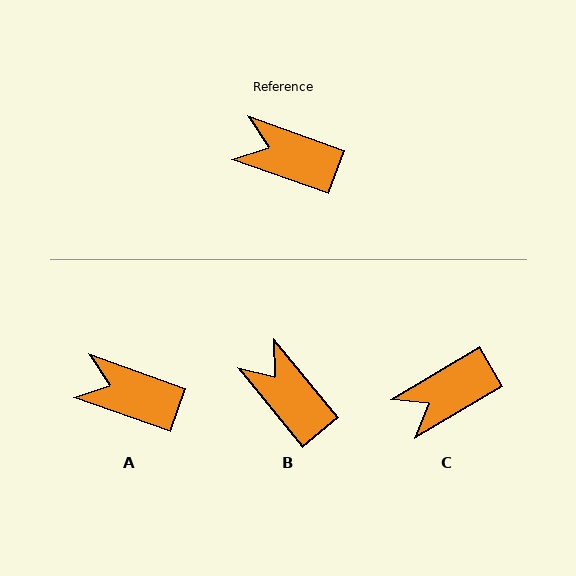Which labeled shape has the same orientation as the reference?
A.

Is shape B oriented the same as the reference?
No, it is off by about 31 degrees.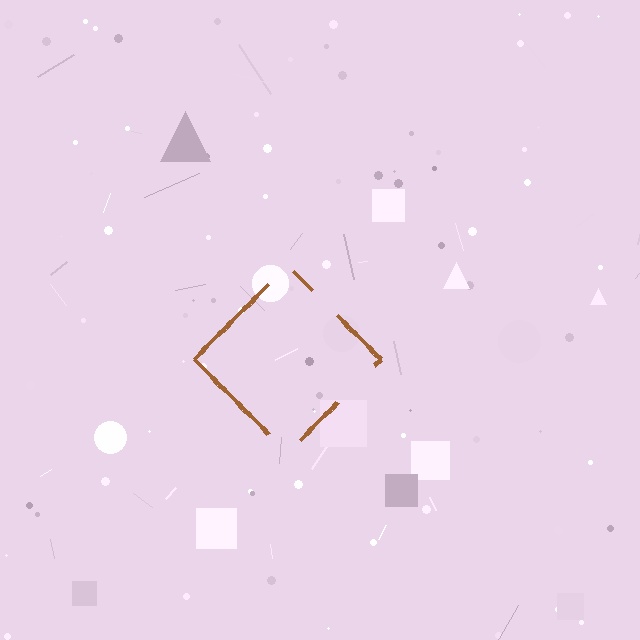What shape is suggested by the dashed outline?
The dashed outline suggests a diamond.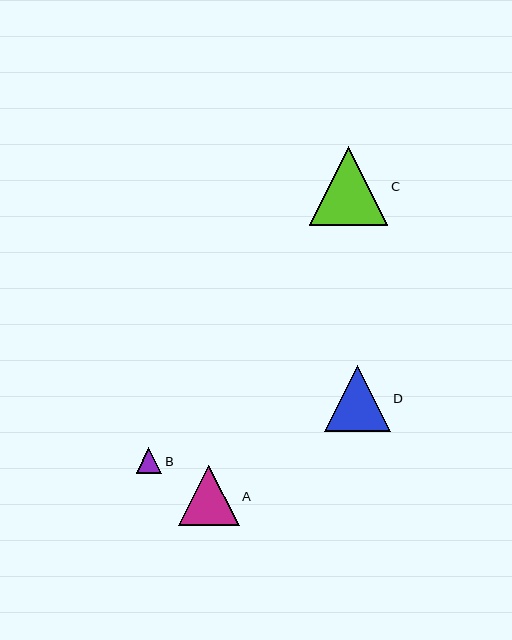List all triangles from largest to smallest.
From largest to smallest: C, D, A, B.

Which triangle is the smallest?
Triangle B is the smallest with a size of approximately 26 pixels.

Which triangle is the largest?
Triangle C is the largest with a size of approximately 79 pixels.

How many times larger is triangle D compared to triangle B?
Triangle D is approximately 2.6 times the size of triangle B.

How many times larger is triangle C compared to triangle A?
Triangle C is approximately 1.3 times the size of triangle A.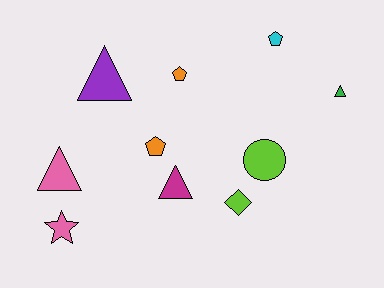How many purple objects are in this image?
There is 1 purple object.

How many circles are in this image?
There is 1 circle.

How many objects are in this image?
There are 10 objects.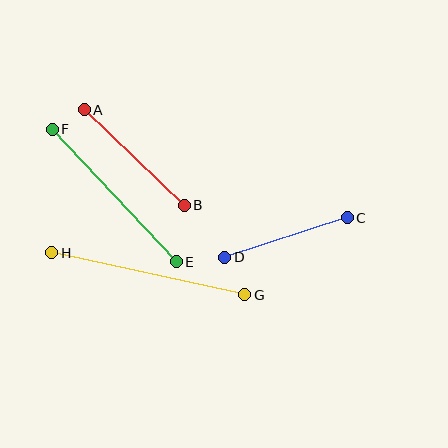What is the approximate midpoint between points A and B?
The midpoint is at approximately (134, 157) pixels.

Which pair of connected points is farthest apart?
Points G and H are farthest apart.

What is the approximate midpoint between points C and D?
The midpoint is at approximately (286, 238) pixels.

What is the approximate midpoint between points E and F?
The midpoint is at approximately (114, 196) pixels.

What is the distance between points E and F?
The distance is approximately 181 pixels.